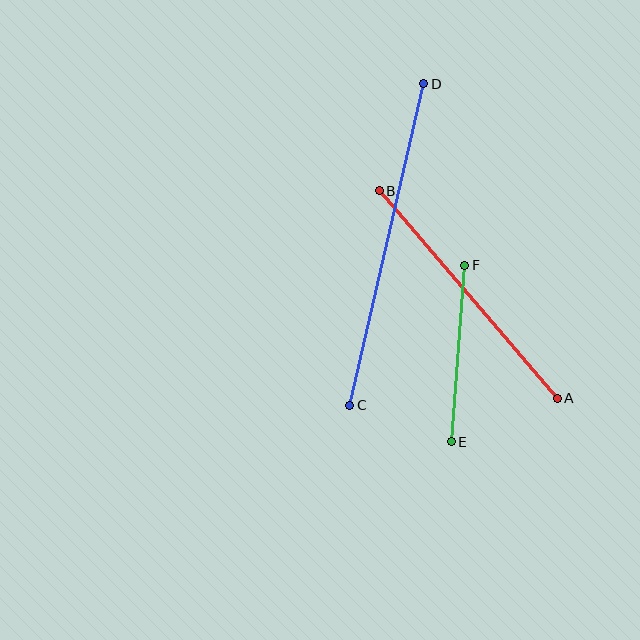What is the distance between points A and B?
The distance is approximately 274 pixels.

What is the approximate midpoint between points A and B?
The midpoint is at approximately (468, 295) pixels.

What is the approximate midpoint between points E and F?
The midpoint is at approximately (458, 353) pixels.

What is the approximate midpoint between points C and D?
The midpoint is at approximately (387, 244) pixels.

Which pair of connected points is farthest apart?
Points C and D are farthest apart.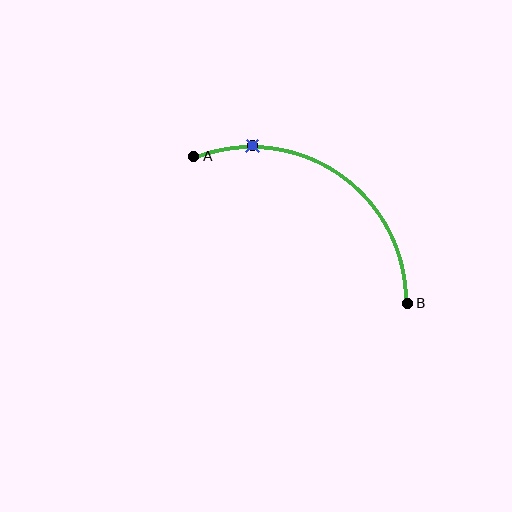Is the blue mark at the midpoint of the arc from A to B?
No. The blue mark lies on the arc but is closer to endpoint A. The arc midpoint would be at the point on the curve equidistant along the arc from both A and B.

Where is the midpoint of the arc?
The arc midpoint is the point on the curve farthest from the straight line joining A and B. It sits above and to the right of that line.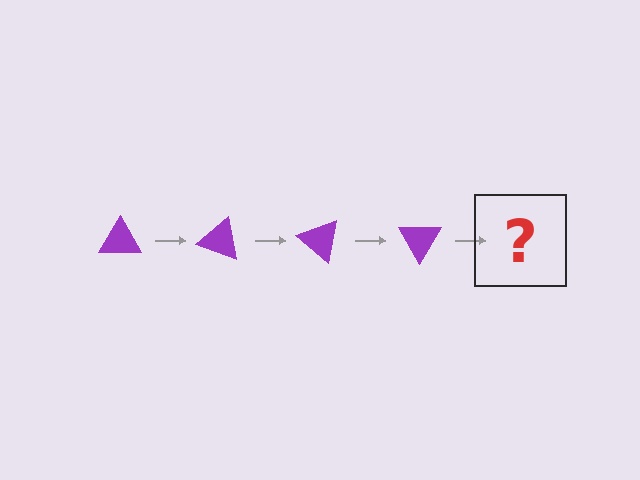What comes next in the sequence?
The next element should be a purple triangle rotated 80 degrees.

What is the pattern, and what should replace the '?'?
The pattern is that the triangle rotates 20 degrees each step. The '?' should be a purple triangle rotated 80 degrees.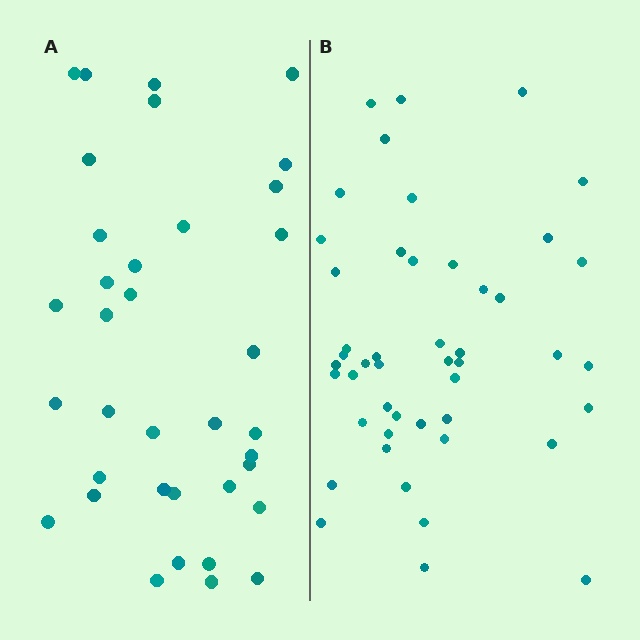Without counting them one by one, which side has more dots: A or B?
Region B (the right region) has more dots.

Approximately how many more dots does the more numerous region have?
Region B has roughly 12 or so more dots than region A.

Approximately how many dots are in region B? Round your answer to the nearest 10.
About 50 dots. (The exact count is 47, which rounds to 50.)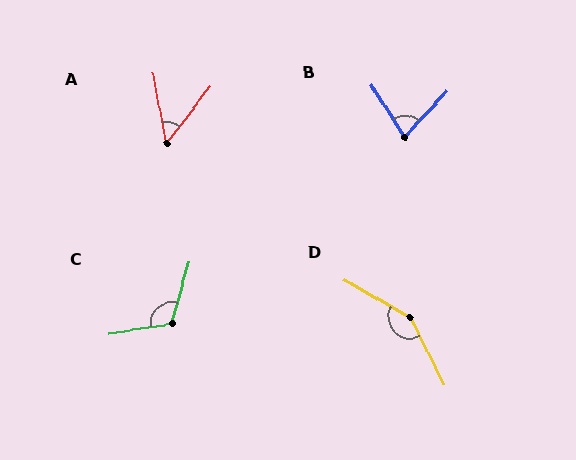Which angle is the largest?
D, at approximately 146 degrees.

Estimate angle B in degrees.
Approximately 76 degrees.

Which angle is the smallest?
A, at approximately 48 degrees.